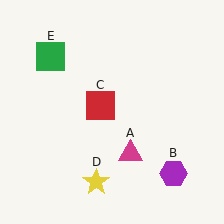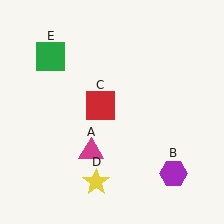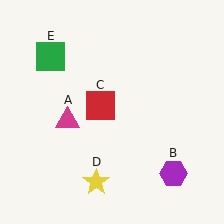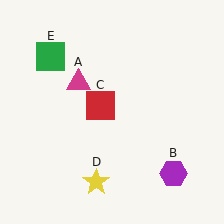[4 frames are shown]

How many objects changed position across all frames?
1 object changed position: magenta triangle (object A).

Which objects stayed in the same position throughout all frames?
Purple hexagon (object B) and red square (object C) and yellow star (object D) and green square (object E) remained stationary.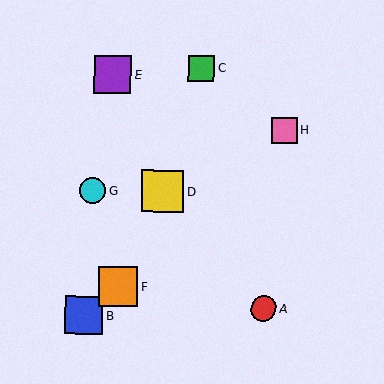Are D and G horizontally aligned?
Yes, both are at y≈191.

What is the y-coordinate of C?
Object C is at y≈69.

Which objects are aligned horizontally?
Objects D, G are aligned horizontally.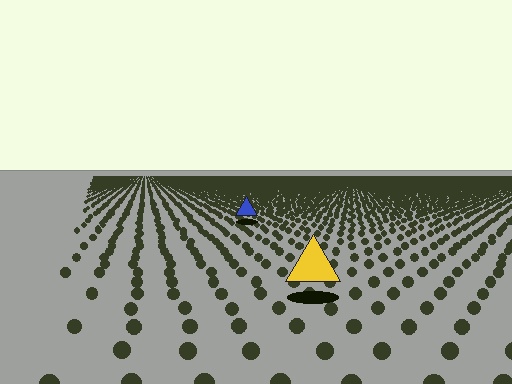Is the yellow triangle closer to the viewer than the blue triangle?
Yes. The yellow triangle is closer — you can tell from the texture gradient: the ground texture is coarser near it.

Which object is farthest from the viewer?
The blue triangle is farthest from the viewer. It appears smaller and the ground texture around it is denser.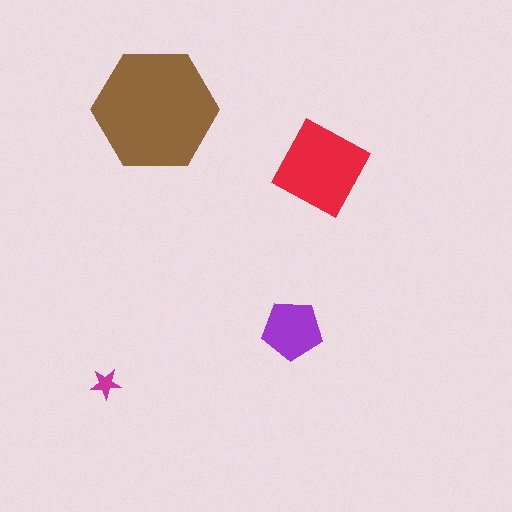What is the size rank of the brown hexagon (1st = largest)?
1st.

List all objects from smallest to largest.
The magenta star, the purple pentagon, the red diamond, the brown hexagon.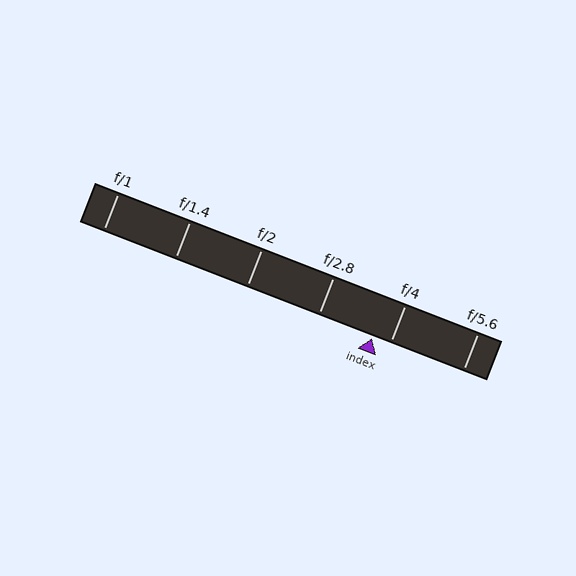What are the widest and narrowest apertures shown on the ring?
The widest aperture shown is f/1 and the narrowest is f/5.6.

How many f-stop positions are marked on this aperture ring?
There are 6 f-stop positions marked.